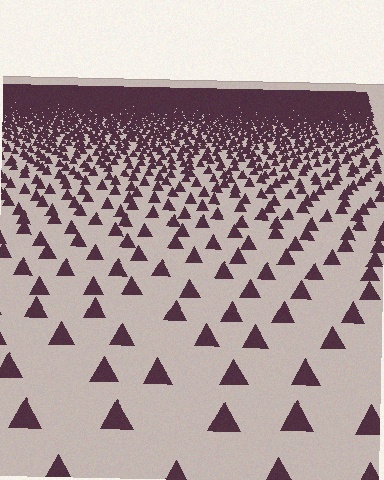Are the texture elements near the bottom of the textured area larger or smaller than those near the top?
Larger. Near the bottom, elements are closer to the viewer and appear at a bigger on-screen size.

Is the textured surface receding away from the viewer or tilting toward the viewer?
The surface is receding away from the viewer. Texture elements get smaller and denser toward the top.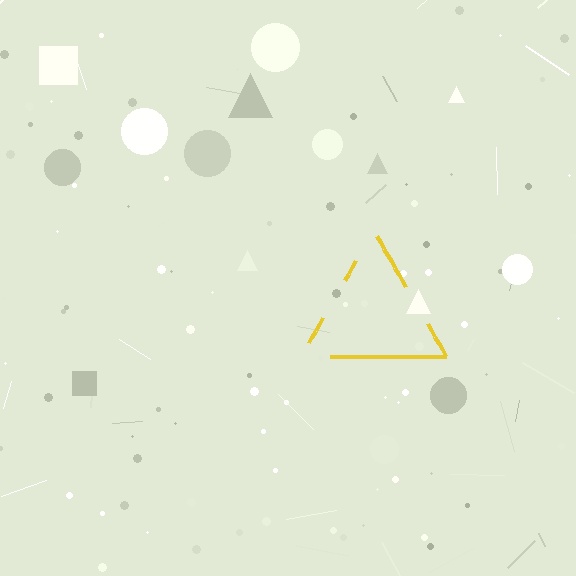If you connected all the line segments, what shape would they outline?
They would outline a triangle.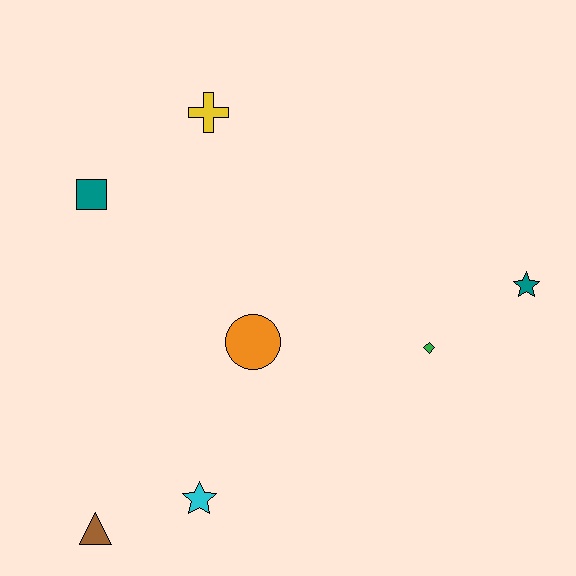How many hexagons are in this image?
There are no hexagons.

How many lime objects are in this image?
There are no lime objects.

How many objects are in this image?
There are 7 objects.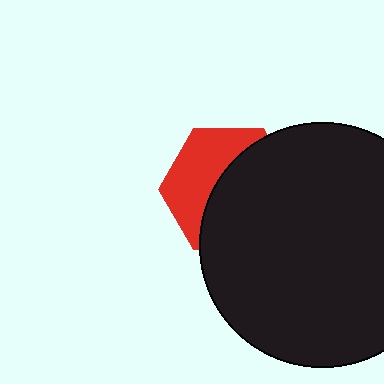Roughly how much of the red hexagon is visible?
A small part of it is visible (roughly 43%).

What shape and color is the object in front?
The object in front is a black circle.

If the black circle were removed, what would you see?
You would see the complete red hexagon.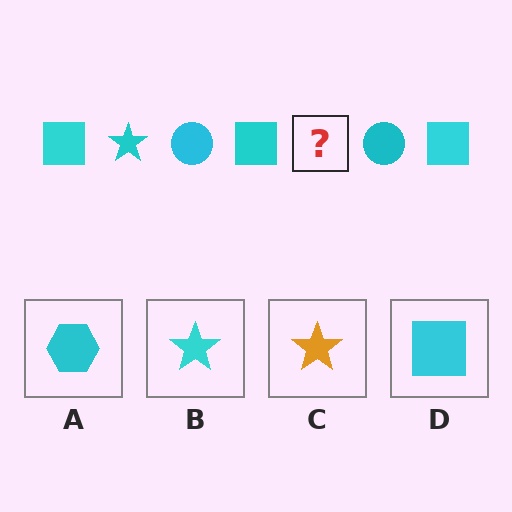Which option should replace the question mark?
Option B.